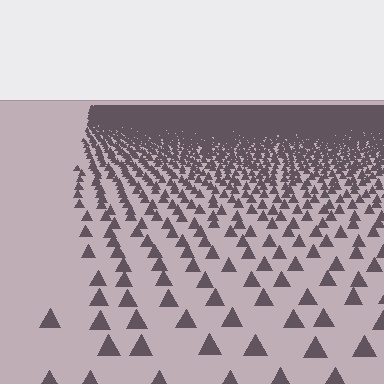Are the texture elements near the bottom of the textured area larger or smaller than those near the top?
Larger. Near the bottom, elements are closer to the viewer and appear at a bigger on-screen size.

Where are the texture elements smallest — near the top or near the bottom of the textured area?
Near the top.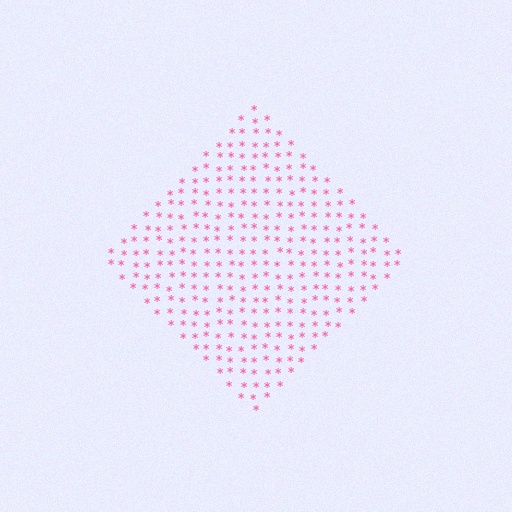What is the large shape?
The large shape is a diamond.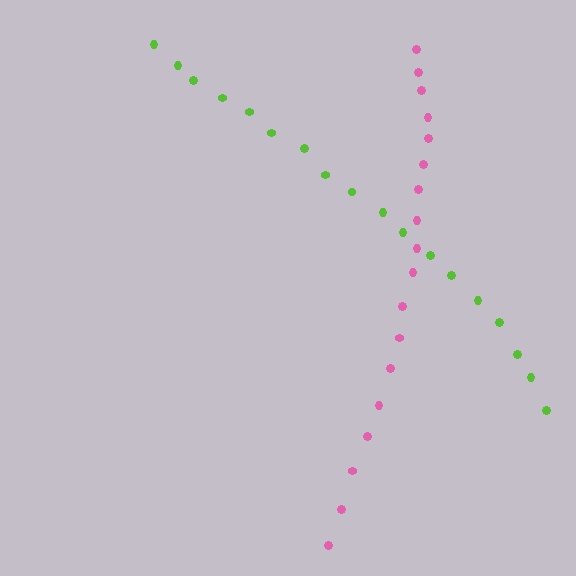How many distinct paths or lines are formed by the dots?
There are 2 distinct paths.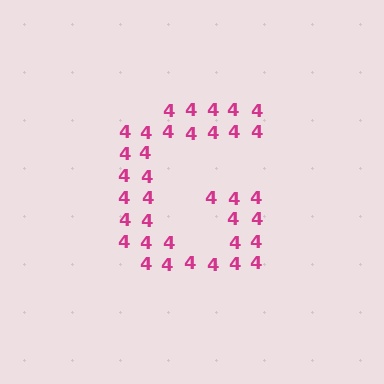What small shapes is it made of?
It is made of small digit 4's.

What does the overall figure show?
The overall figure shows the letter G.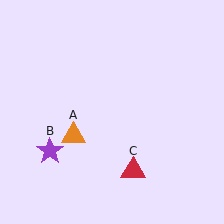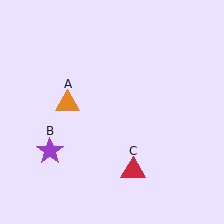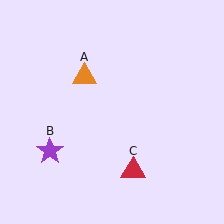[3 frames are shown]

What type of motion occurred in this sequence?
The orange triangle (object A) rotated clockwise around the center of the scene.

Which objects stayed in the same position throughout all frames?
Purple star (object B) and red triangle (object C) remained stationary.